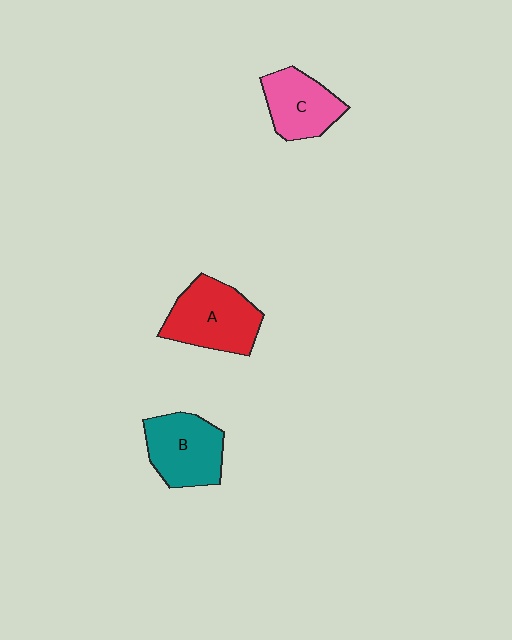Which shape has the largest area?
Shape A (red).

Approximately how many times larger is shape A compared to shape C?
Approximately 1.3 times.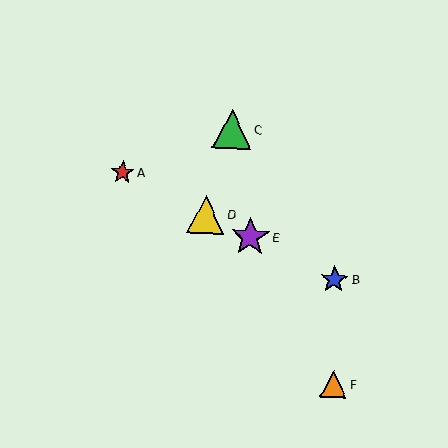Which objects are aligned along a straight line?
Objects A, B, D, E are aligned along a straight line.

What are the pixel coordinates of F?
Object F is at (334, 384).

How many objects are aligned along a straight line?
4 objects (A, B, D, E) are aligned along a straight line.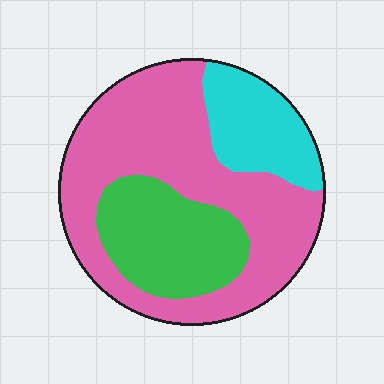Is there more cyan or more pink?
Pink.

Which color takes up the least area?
Cyan, at roughly 20%.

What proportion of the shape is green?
Green covers roughly 25% of the shape.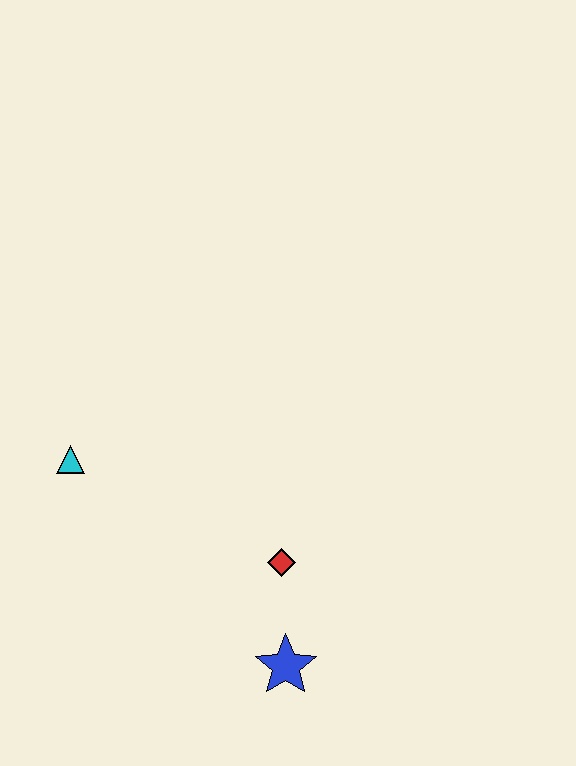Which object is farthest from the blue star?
The cyan triangle is farthest from the blue star.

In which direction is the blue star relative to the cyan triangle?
The blue star is to the right of the cyan triangle.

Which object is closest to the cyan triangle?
The red diamond is closest to the cyan triangle.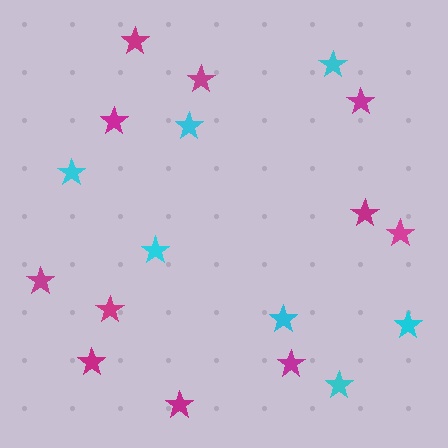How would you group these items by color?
There are 2 groups: one group of cyan stars (7) and one group of magenta stars (11).